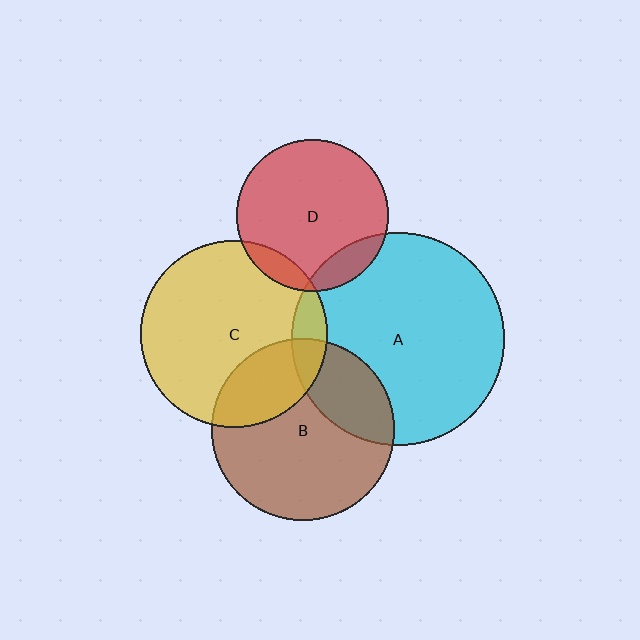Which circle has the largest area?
Circle A (cyan).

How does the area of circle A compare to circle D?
Approximately 2.0 times.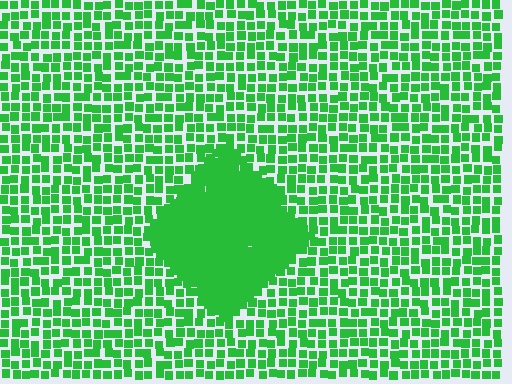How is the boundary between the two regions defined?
The boundary is defined by a change in element density (approximately 2.2x ratio). All elements are the same color, size, and shape.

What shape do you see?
I see a diamond.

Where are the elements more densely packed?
The elements are more densely packed inside the diamond boundary.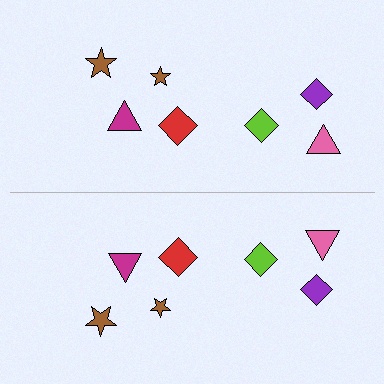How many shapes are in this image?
There are 14 shapes in this image.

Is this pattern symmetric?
Yes, this pattern has bilateral (reflection) symmetry.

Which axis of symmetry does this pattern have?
The pattern has a horizontal axis of symmetry running through the center of the image.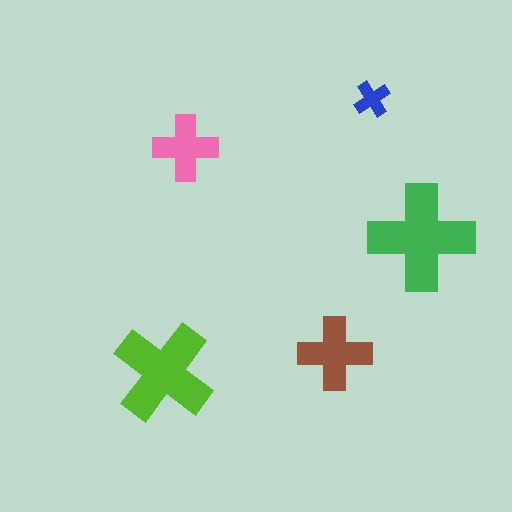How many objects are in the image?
There are 5 objects in the image.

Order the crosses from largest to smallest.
the green one, the lime one, the brown one, the pink one, the blue one.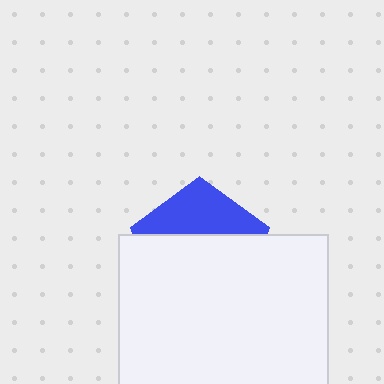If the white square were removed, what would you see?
You would see the complete blue pentagon.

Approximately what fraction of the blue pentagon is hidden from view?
Roughly 66% of the blue pentagon is hidden behind the white square.